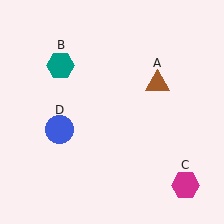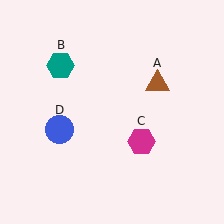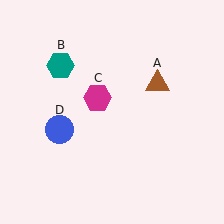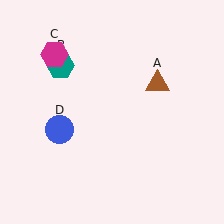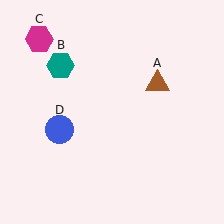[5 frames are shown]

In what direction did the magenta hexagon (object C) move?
The magenta hexagon (object C) moved up and to the left.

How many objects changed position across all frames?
1 object changed position: magenta hexagon (object C).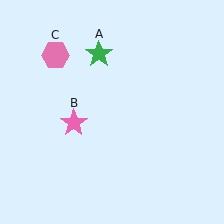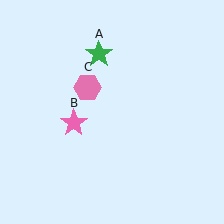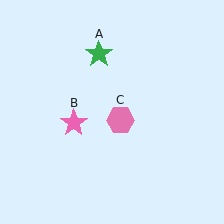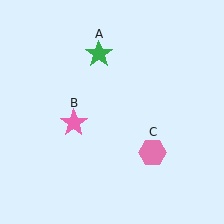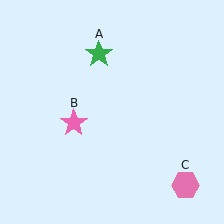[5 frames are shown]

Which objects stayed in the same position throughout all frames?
Green star (object A) and pink star (object B) remained stationary.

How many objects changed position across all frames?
1 object changed position: pink hexagon (object C).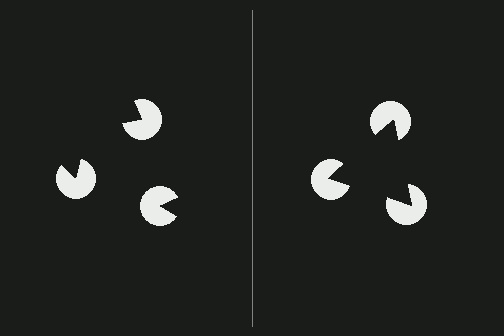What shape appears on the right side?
An illusory triangle.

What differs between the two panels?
The pac-man discs are positioned identically on both sides; only the wedge orientations differ. On the right they align to a triangle; on the left they are misaligned.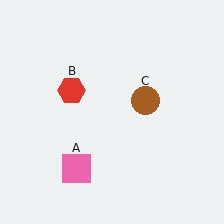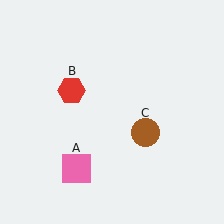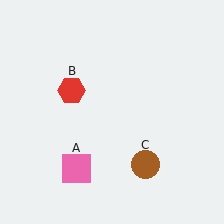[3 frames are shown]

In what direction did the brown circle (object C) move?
The brown circle (object C) moved down.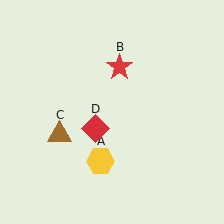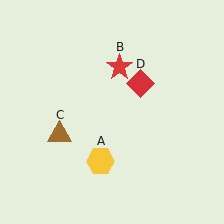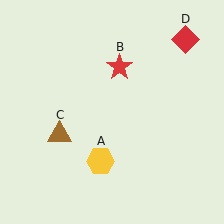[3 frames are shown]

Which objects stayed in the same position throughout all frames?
Yellow hexagon (object A) and red star (object B) and brown triangle (object C) remained stationary.